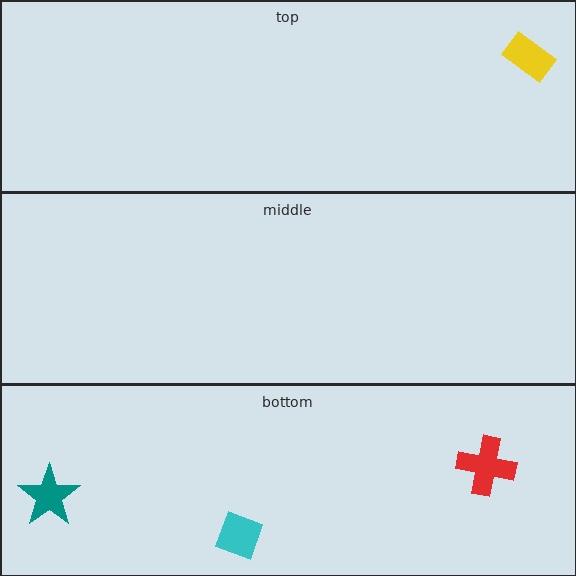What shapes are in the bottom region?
The red cross, the teal star, the cyan diamond.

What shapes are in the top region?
The yellow rectangle.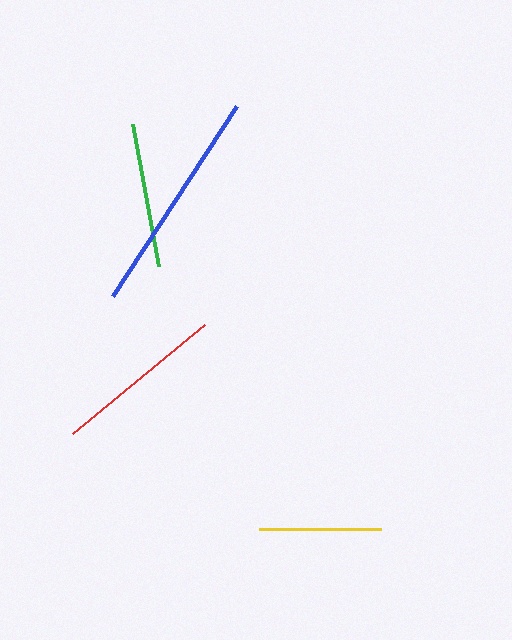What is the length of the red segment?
The red segment is approximately 172 pixels long.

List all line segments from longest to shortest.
From longest to shortest: blue, red, green, yellow.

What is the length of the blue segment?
The blue segment is approximately 227 pixels long.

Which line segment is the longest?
The blue line is the longest at approximately 227 pixels.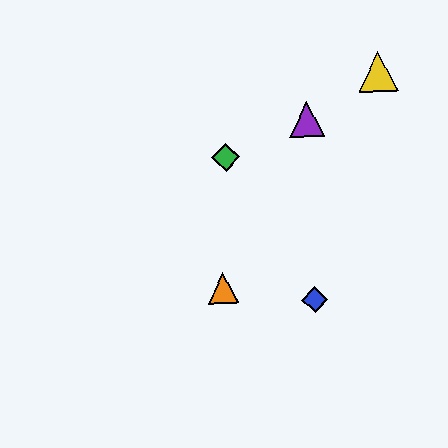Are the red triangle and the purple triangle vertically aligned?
Yes, both are at x≈307.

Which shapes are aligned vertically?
The red triangle, the blue diamond, the purple triangle are aligned vertically.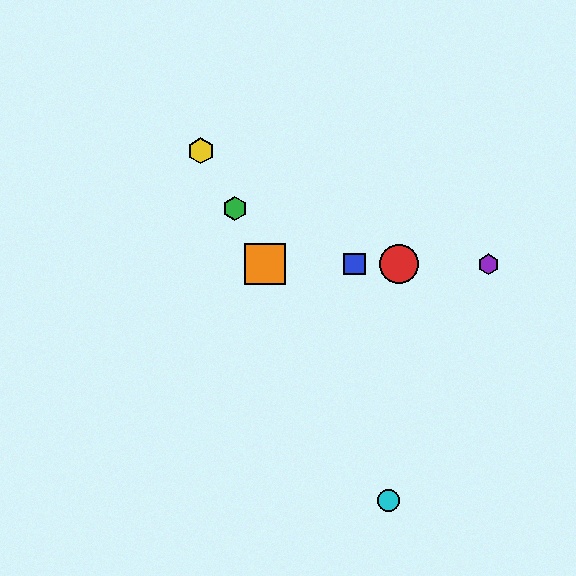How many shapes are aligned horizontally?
4 shapes (the red circle, the blue square, the purple hexagon, the orange square) are aligned horizontally.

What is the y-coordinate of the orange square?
The orange square is at y≈264.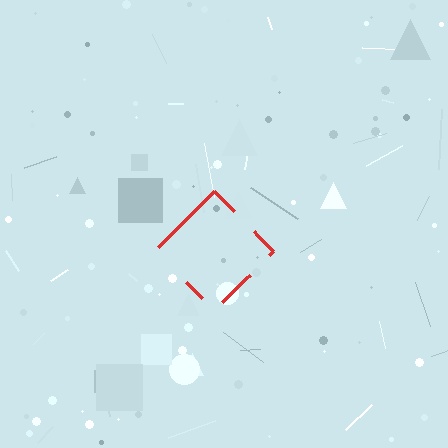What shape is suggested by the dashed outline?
The dashed outline suggests a diamond.